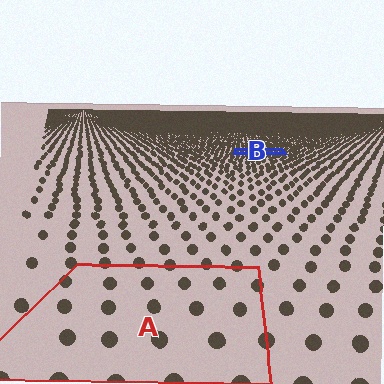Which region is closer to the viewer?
Region A is closer. The texture elements there are larger and more spread out.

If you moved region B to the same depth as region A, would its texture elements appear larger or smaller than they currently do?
They would appear larger. At a closer depth, the same texture elements are projected at a bigger on-screen size.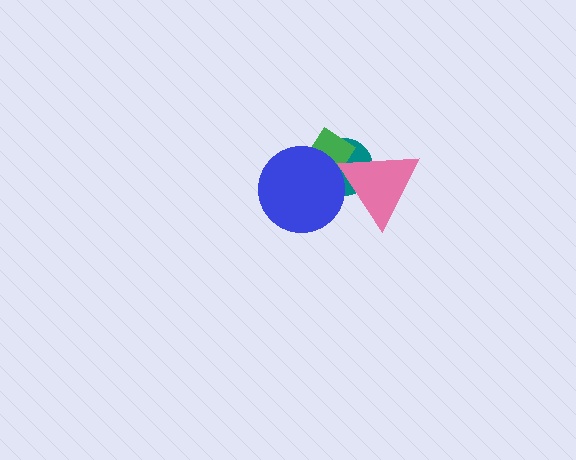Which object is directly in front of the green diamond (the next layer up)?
The pink triangle is directly in front of the green diamond.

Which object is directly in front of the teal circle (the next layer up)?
The green diamond is directly in front of the teal circle.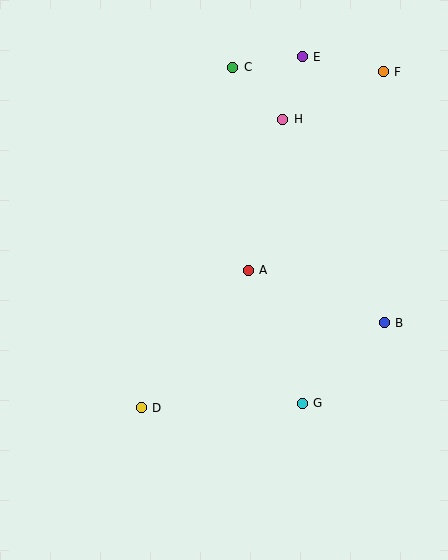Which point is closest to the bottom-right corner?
Point G is closest to the bottom-right corner.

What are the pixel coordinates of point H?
Point H is at (283, 119).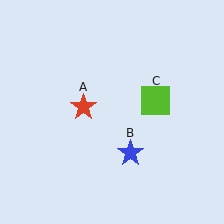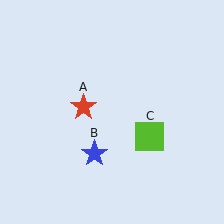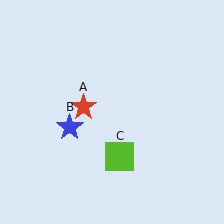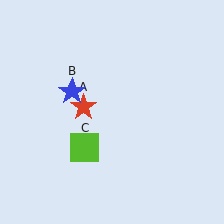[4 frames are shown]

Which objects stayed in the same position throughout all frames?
Red star (object A) remained stationary.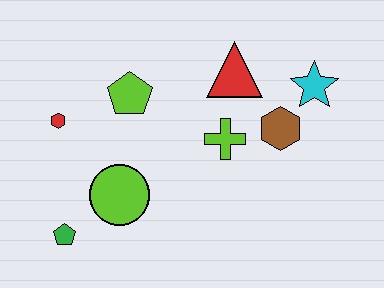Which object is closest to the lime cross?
The brown hexagon is closest to the lime cross.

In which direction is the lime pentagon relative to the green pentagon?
The lime pentagon is above the green pentagon.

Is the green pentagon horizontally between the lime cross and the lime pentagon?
No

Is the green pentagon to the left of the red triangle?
Yes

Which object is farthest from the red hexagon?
The cyan star is farthest from the red hexagon.